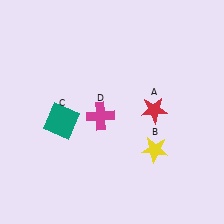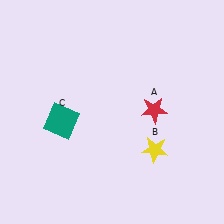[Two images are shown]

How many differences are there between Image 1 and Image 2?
There is 1 difference between the two images.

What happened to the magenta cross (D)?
The magenta cross (D) was removed in Image 2. It was in the bottom-left area of Image 1.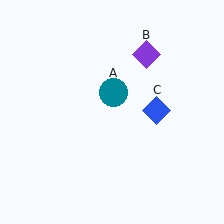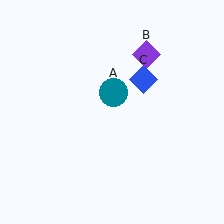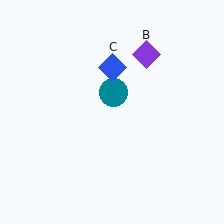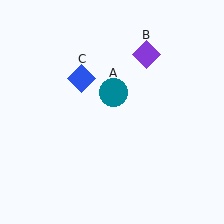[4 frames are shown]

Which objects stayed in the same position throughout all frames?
Teal circle (object A) and purple diamond (object B) remained stationary.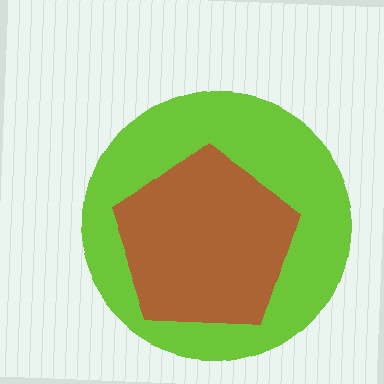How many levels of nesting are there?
2.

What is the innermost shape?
The brown pentagon.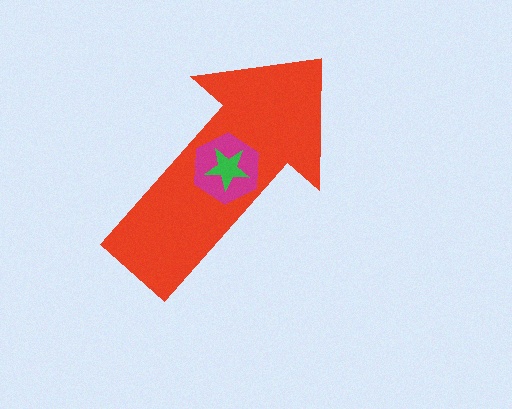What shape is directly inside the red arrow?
The magenta hexagon.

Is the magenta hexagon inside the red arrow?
Yes.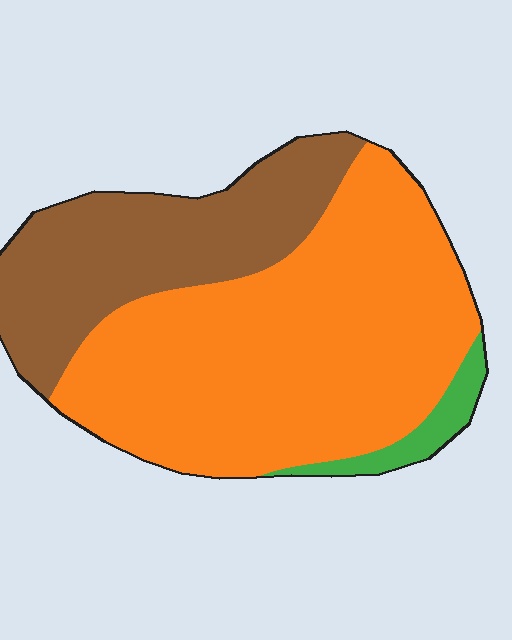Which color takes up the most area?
Orange, at roughly 65%.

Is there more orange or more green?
Orange.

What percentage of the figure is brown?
Brown takes up about one third (1/3) of the figure.